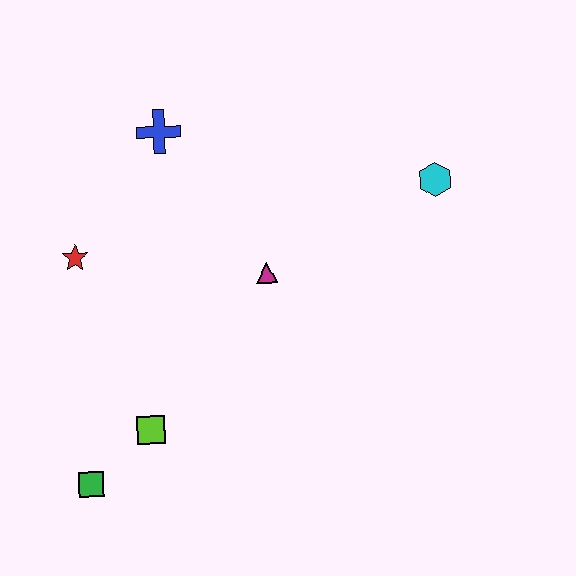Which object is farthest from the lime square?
The cyan hexagon is farthest from the lime square.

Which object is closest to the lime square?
The green square is closest to the lime square.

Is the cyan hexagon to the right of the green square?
Yes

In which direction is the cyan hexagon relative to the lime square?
The cyan hexagon is to the right of the lime square.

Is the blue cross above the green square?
Yes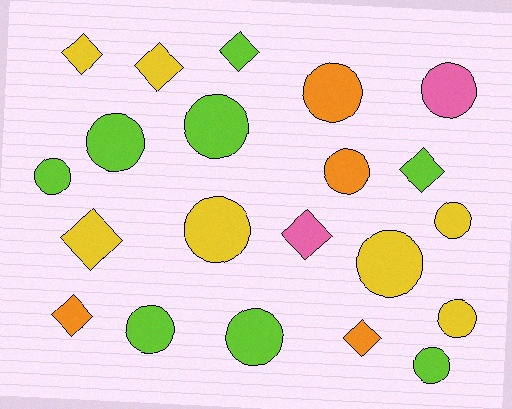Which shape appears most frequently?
Circle, with 13 objects.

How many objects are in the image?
There are 21 objects.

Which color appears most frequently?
Lime, with 8 objects.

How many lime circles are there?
There are 6 lime circles.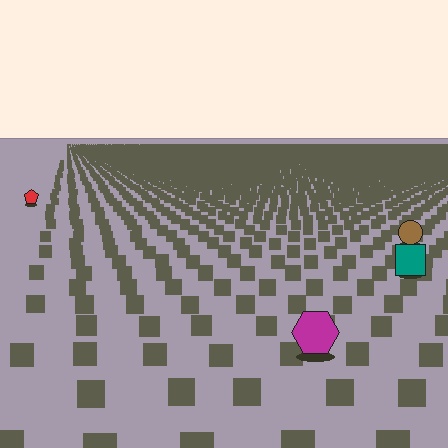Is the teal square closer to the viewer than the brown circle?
Yes. The teal square is closer — you can tell from the texture gradient: the ground texture is coarser near it.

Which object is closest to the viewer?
The magenta hexagon is closest. The texture marks near it are larger and more spread out.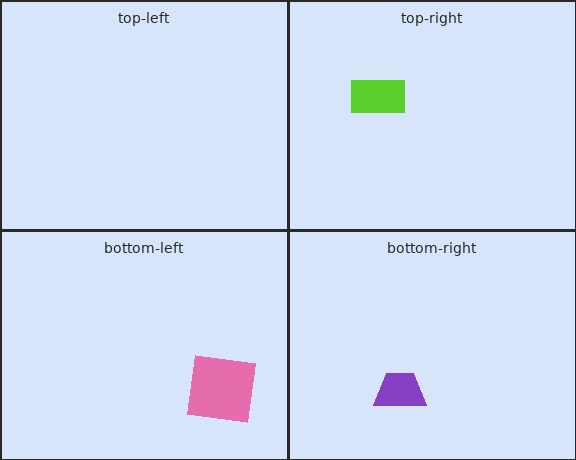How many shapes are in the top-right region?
1.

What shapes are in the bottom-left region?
The pink square.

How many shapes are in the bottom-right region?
1.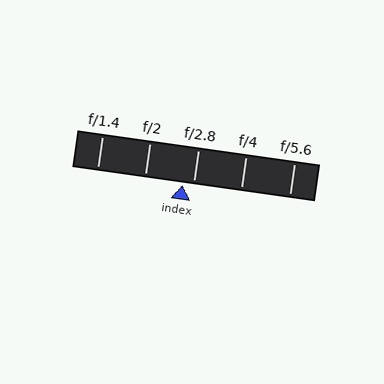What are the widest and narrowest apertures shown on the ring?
The widest aperture shown is f/1.4 and the narrowest is f/5.6.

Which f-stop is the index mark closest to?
The index mark is closest to f/2.8.